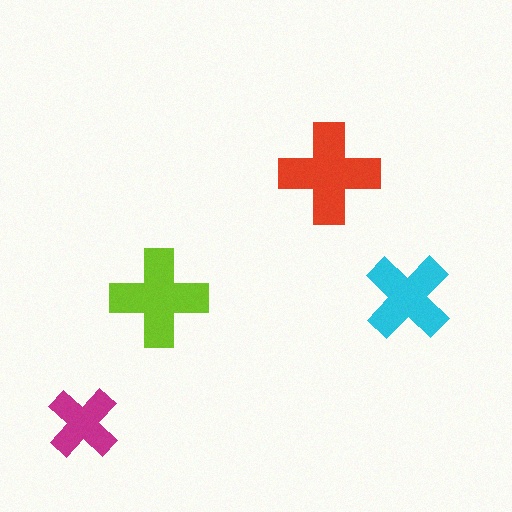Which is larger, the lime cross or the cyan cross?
The lime one.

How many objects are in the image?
There are 4 objects in the image.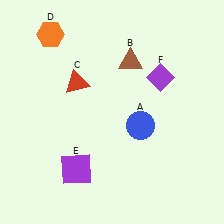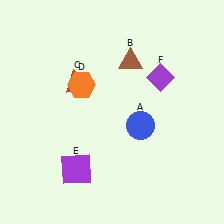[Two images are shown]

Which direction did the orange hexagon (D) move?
The orange hexagon (D) moved down.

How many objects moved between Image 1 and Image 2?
1 object moved between the two images.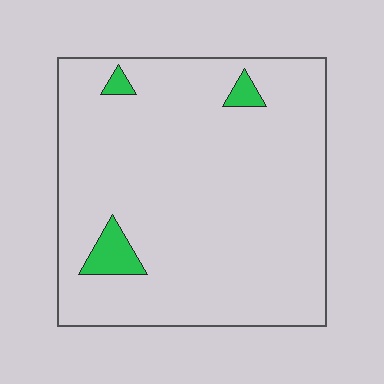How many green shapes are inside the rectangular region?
3.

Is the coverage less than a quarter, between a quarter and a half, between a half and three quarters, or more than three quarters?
Less than a quarter.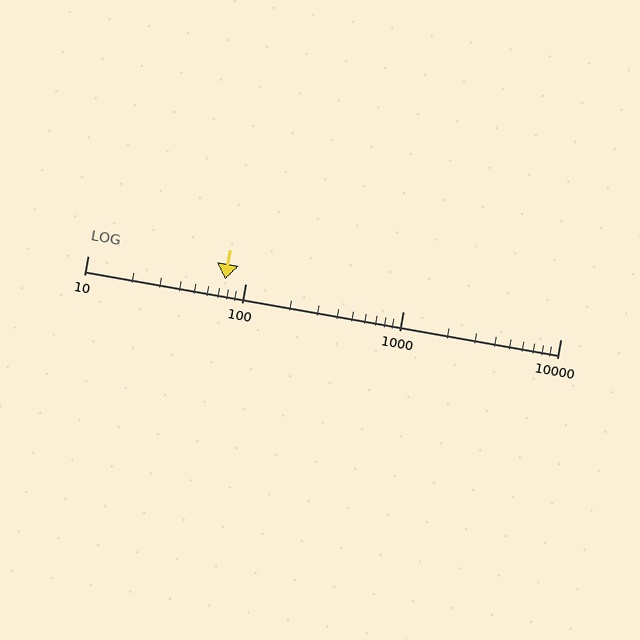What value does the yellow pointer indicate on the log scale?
The pointer indicates approximately 74.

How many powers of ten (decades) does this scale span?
The scale spans 3 decades, from 10 to 10000.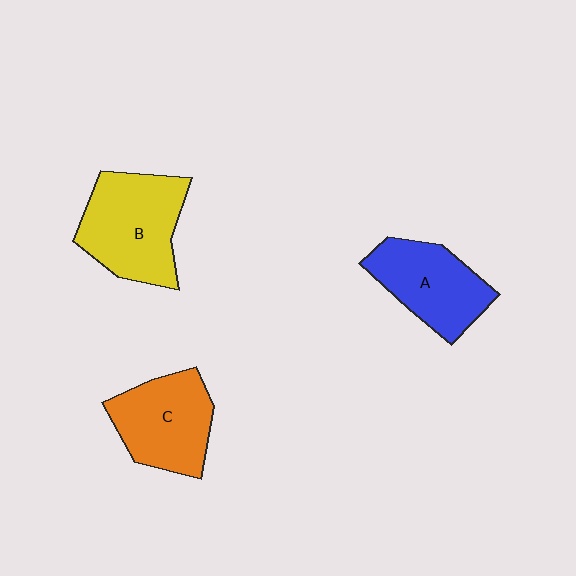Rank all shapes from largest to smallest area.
From largest to smallest: B (yellow), C (orange), A (blue).